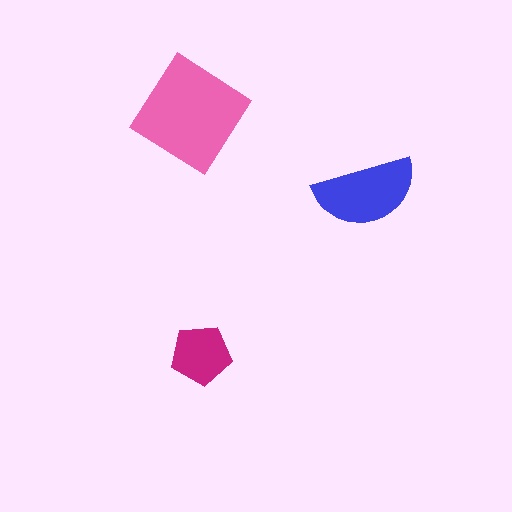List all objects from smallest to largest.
The magenta pentagon, the blue semicircle, the pink diamond.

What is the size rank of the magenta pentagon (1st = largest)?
3rd.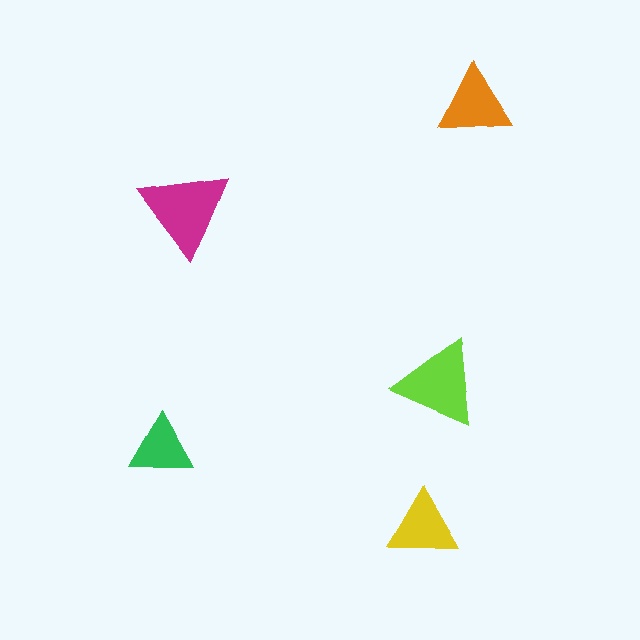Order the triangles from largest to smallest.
the magenta one, the lime one, the orange one, the yellow one, the green one.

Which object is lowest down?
The yellow triangle is bottommost.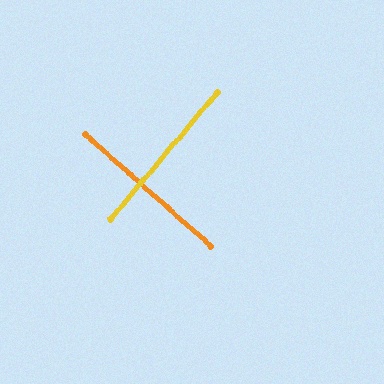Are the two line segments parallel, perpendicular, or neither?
Perpendicular — they meet at approximately 89°.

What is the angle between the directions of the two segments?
Approximately 89 degrees.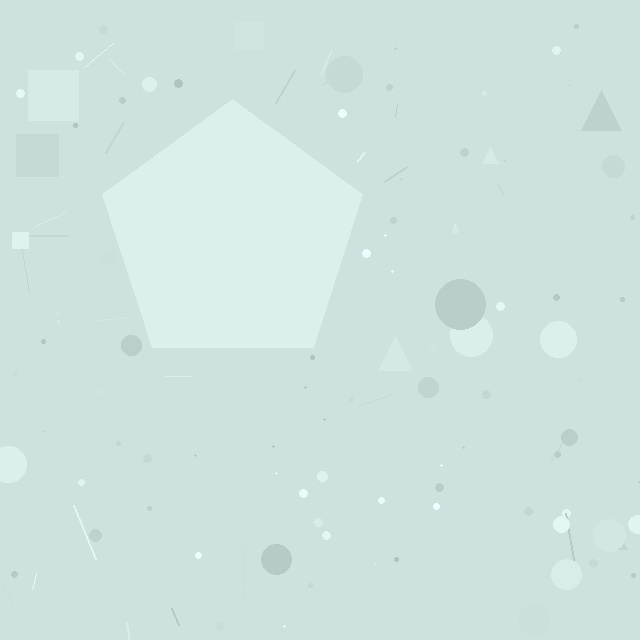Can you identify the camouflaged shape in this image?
The camouflaged shape is a pentagon.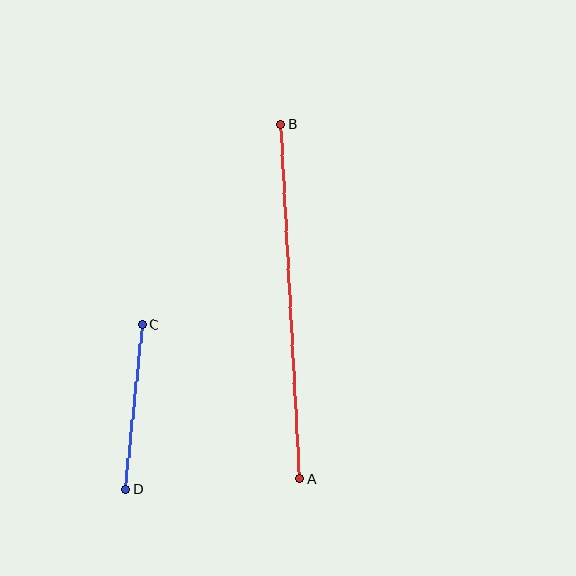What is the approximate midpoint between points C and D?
The midpoint is at approximately (134, 407) pixels.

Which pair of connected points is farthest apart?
Points A and B are farthest apart.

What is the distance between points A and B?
The distance is approximately 355 pixels.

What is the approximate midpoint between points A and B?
The midpoint is at approximately (290, 301) pixels.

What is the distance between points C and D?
The distance is approximately 165 pixels.